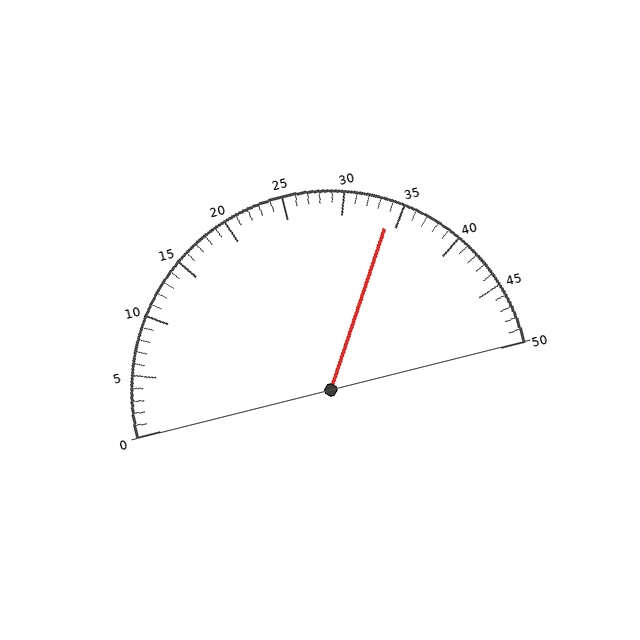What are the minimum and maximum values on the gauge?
The gauge ranges from 0 to 50.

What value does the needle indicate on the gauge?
The needle indicates approximately 34.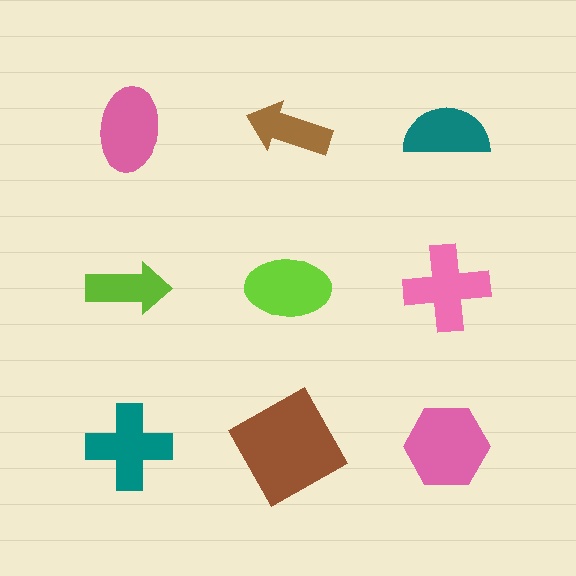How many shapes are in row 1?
3 shapes.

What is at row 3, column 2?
A brown square.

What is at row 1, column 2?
A brown arrow.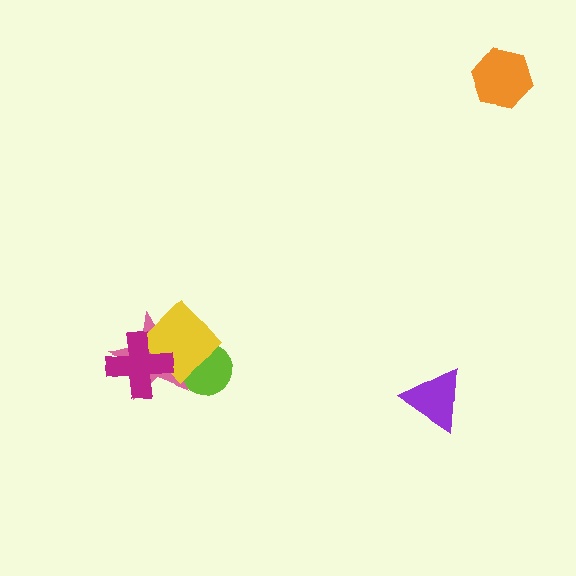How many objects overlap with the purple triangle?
0 objects overlap with the purple triangle.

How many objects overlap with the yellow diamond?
3 objects overlap with the yellow diamond.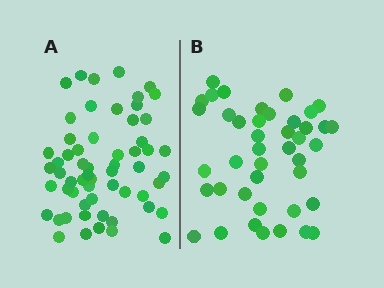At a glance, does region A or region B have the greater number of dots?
Region A (the left region) has more dots.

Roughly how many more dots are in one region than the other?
Region A has approximately 15 more dots than region B.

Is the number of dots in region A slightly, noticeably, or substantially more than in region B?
Region A has noticeably more, but not dramatically so. The ratio is roughly 1.4 to 1.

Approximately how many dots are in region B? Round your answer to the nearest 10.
About 40 dots. (The exact count is 42, which rounds to 40.)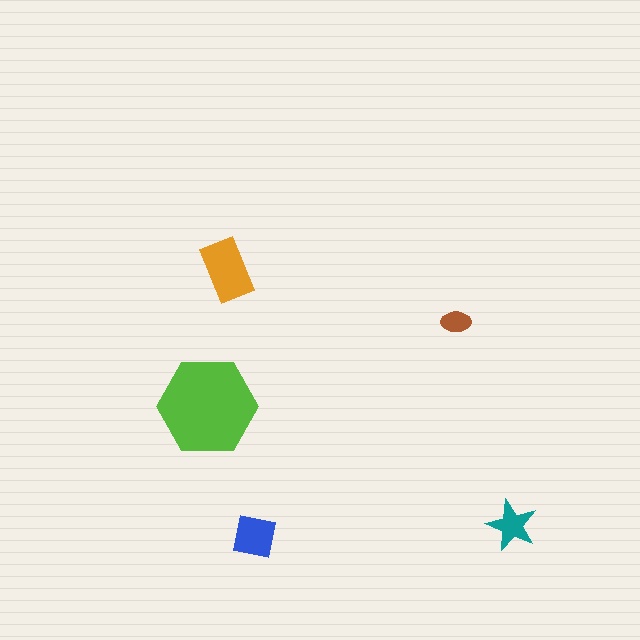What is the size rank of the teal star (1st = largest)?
4th.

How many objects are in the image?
There are 5 objects in the image.